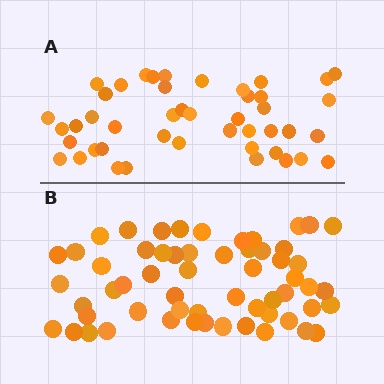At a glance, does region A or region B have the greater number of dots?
Region B (the bottom region) has more dots.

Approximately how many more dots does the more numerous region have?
Region B has approximately 15 more dots than region A.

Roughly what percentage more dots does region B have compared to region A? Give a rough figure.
About 30% more.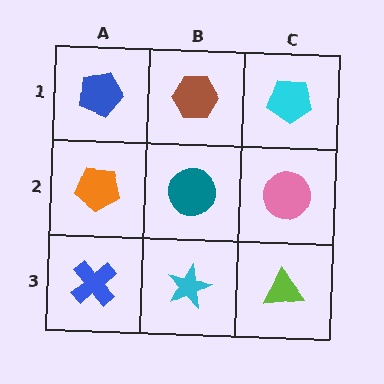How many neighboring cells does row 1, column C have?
2.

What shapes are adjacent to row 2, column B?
A brown hexagon (row 1, column B), a cyan star (row 3, column B), an orange pentagon (row 2, column A), a pink circle (row 2, column C).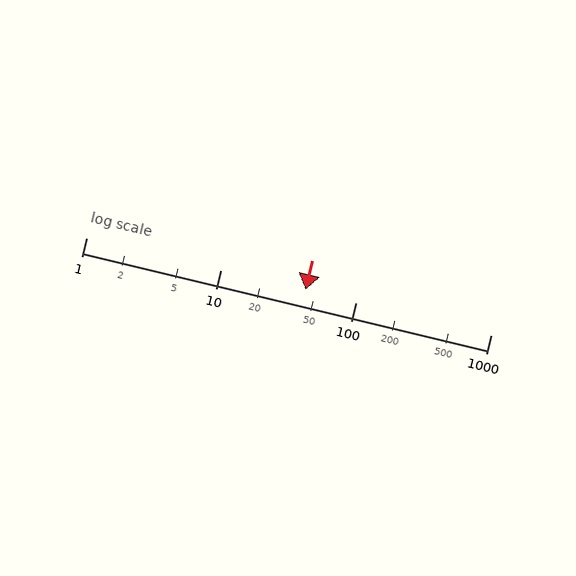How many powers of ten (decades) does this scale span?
The scale spans 3 decades, from 1 to 1000.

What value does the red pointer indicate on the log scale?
The pointer indicates approximately 42.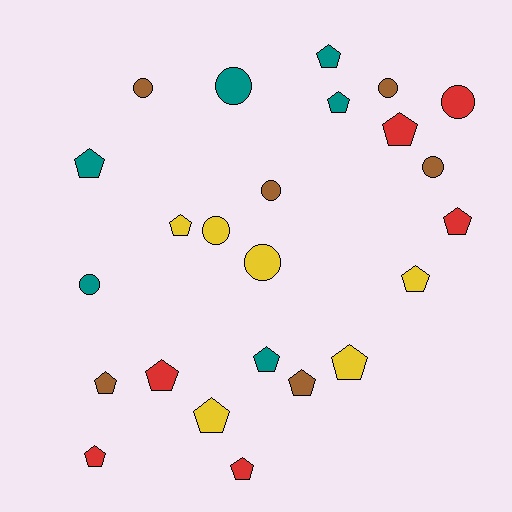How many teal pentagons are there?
There are 4 teal pentagons.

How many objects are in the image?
There are 24 objects.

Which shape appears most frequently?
Pentagon, with 15 objects.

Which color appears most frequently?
Teal, with 6 objects.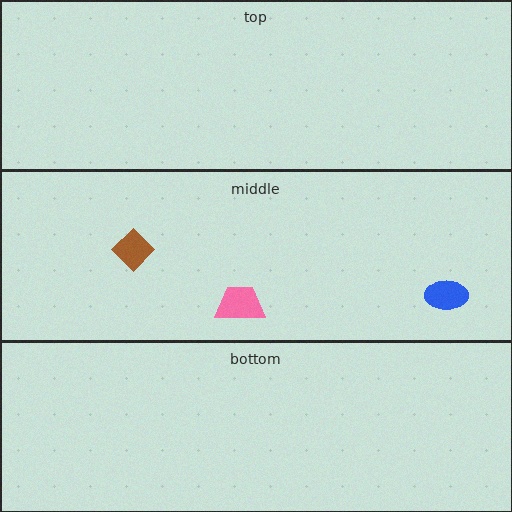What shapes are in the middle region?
The brown diamond, the pink trapezoid, the blue ellipse.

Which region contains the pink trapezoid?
The middle region.